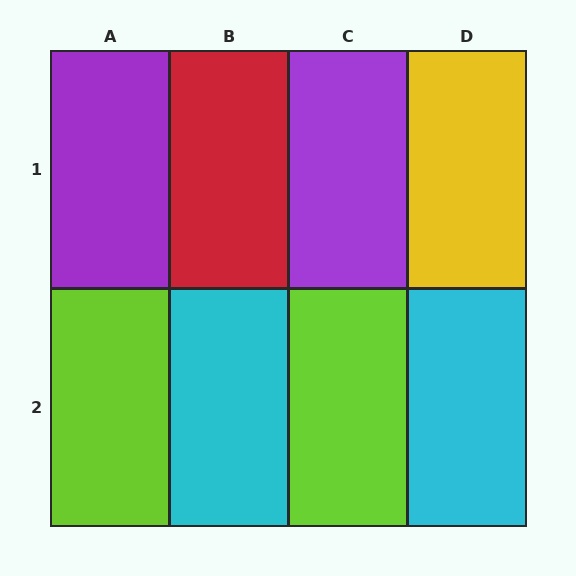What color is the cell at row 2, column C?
Lime.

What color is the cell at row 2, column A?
Lime.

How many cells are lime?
2 cells are lime.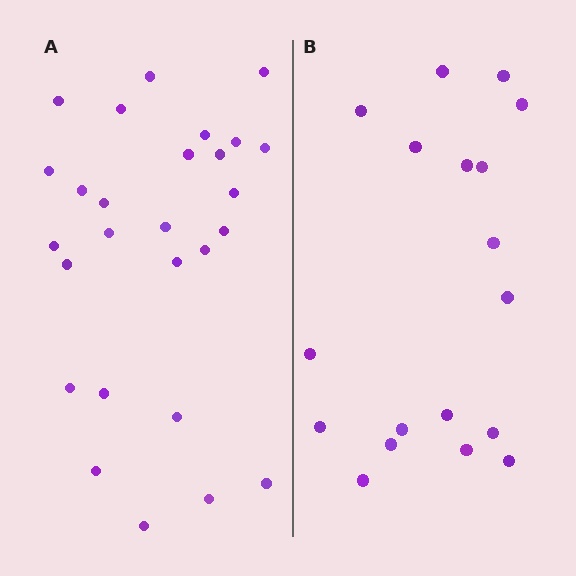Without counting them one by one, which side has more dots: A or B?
Region A (the left region) has more dots.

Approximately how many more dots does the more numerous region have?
Region A has roughly 8 or so more dots than region B.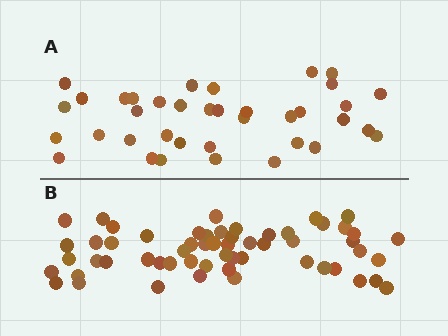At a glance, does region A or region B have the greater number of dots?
Region B (the bottom region) has more dots.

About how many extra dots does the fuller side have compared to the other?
Region B has approximately 20 more dots than region A.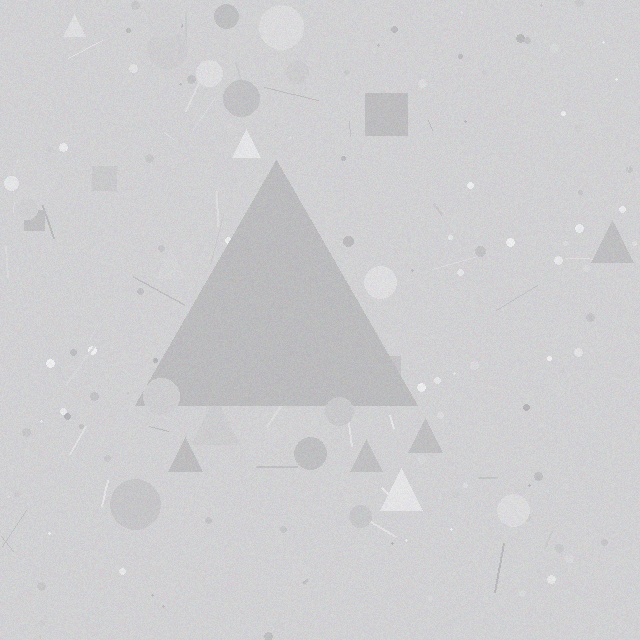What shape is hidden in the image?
A triangle is hidden in the image.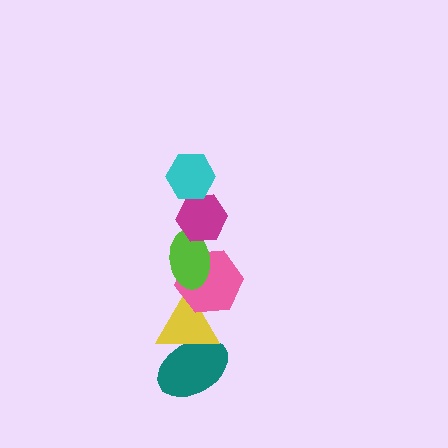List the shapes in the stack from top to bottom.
From top to bottom: the cyan hexagon, the magenta hexagon, the lime ellipse, the pink hexagon, the yellow triangle, the teal ellipse.